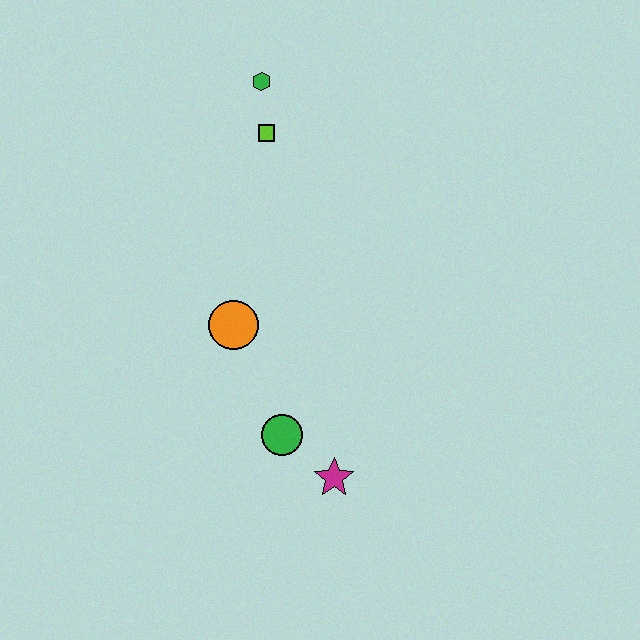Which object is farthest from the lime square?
The magenta star is farthest from the lime square.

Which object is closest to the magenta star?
The green circle is closest to the magenta star.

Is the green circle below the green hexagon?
Yes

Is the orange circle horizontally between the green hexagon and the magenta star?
No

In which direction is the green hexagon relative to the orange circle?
The green hexagon is above the orange circle.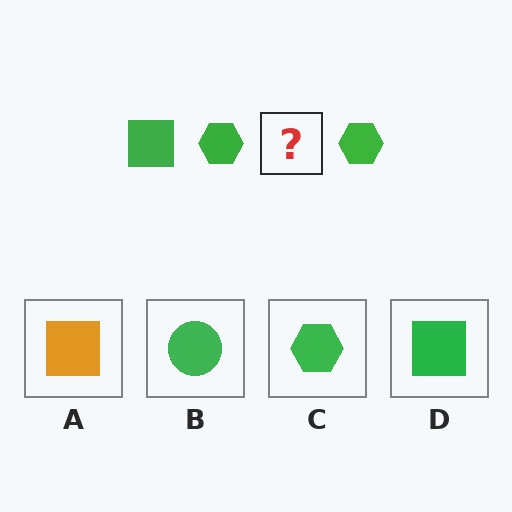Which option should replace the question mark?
Option D.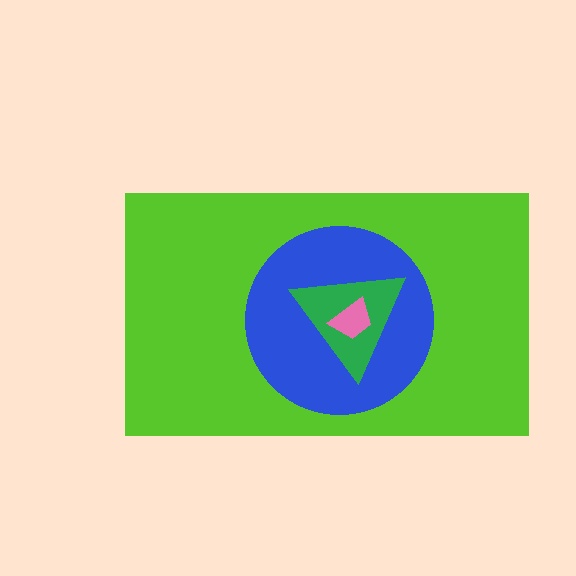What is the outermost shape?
The lime rectangle.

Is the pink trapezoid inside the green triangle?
Yes.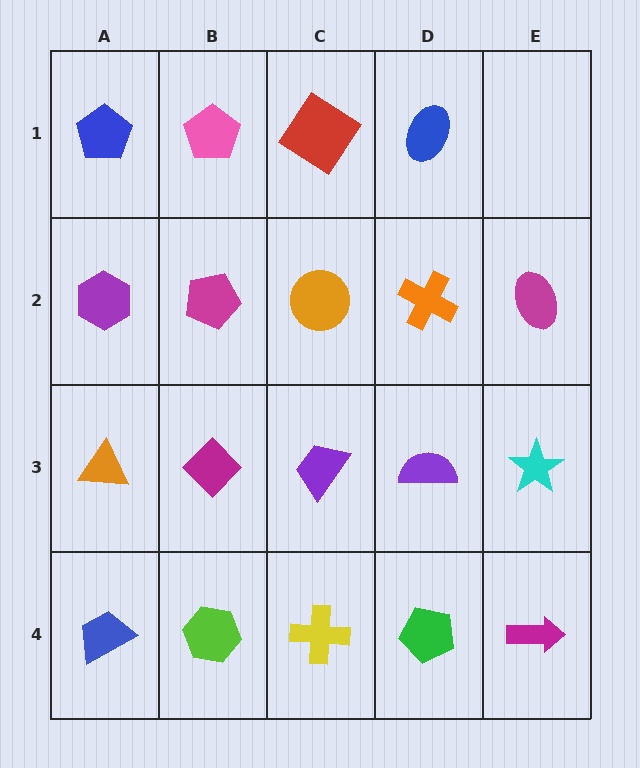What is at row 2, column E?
A magenta ellipse.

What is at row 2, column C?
An orange circle.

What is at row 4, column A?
A blue trapezoid.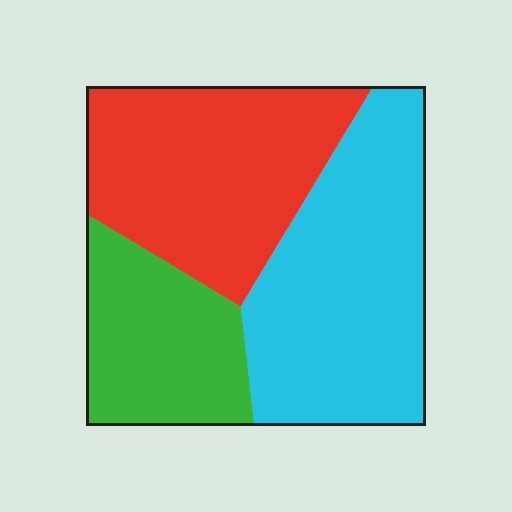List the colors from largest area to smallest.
From largest to smallest: cyan, red, green.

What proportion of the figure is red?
Red covers around 35% of the figure.